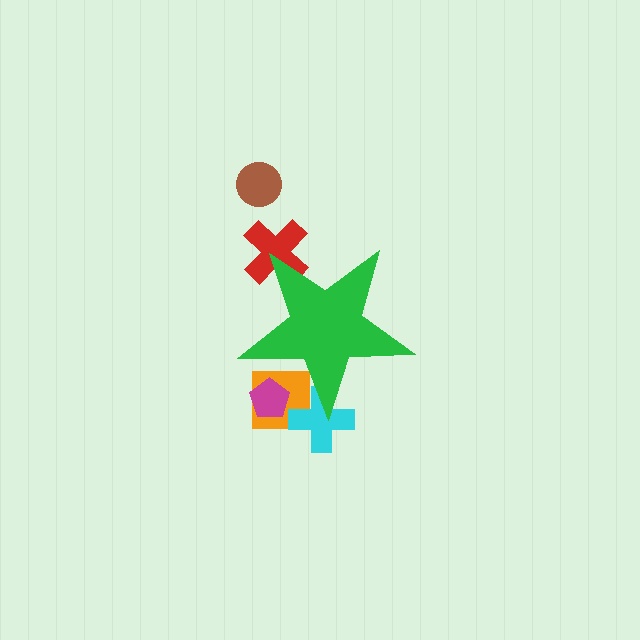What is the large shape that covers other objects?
A green star.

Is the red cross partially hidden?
Yes, the red cross is partially hidden behind the green star.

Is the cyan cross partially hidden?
Yes, the cyan cross is partially hidden behind the green star.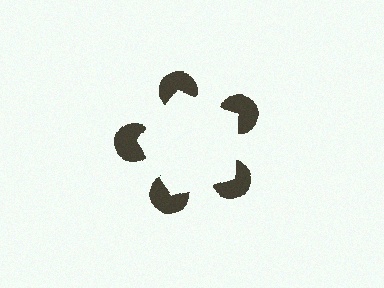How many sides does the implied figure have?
5 sides.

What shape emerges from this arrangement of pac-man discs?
An illusory pentagon — its edges are inferred from the aligned wedge cuts in the pac-man discs, not physically drawn.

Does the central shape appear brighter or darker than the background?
It typically appears slightly brighter than the background, even though no actual brightness change is drawn.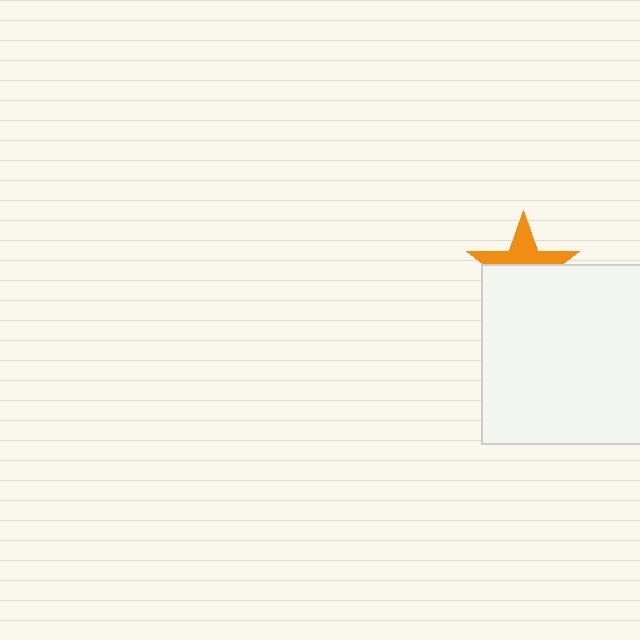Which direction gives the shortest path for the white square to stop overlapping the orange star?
Moving down gives the shortest separation.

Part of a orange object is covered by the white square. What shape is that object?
It is a star.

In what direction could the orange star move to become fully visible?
The orange star could move up. That would shift it out from behind the white square entirely.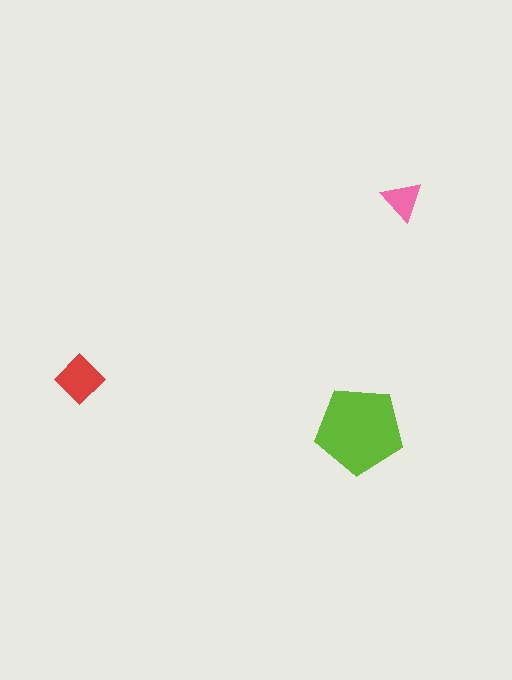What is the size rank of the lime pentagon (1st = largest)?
1st.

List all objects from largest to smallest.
The lime pentagon, the red diamond, the pink triangle.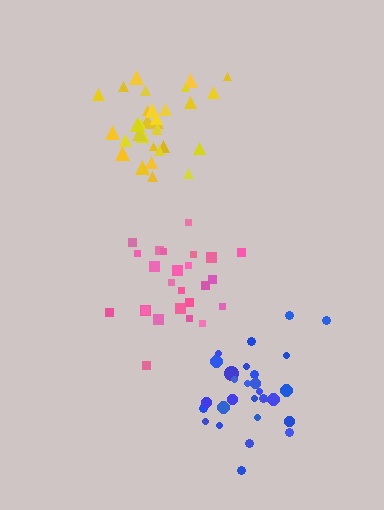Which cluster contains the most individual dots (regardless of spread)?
Yellow (34).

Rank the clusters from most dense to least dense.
yellow, blue, pink.